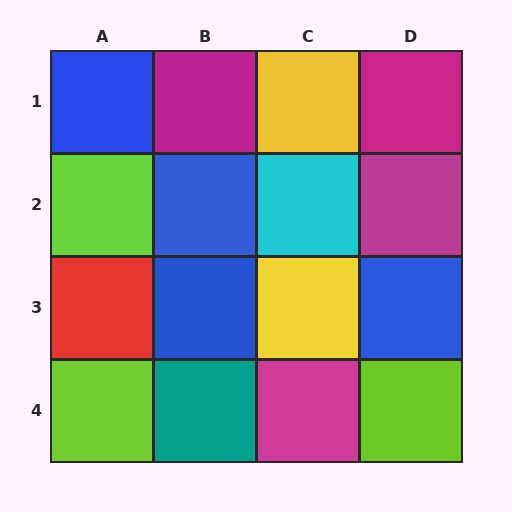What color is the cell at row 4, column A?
Lime.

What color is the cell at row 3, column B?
Blue.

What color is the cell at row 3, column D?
Blue.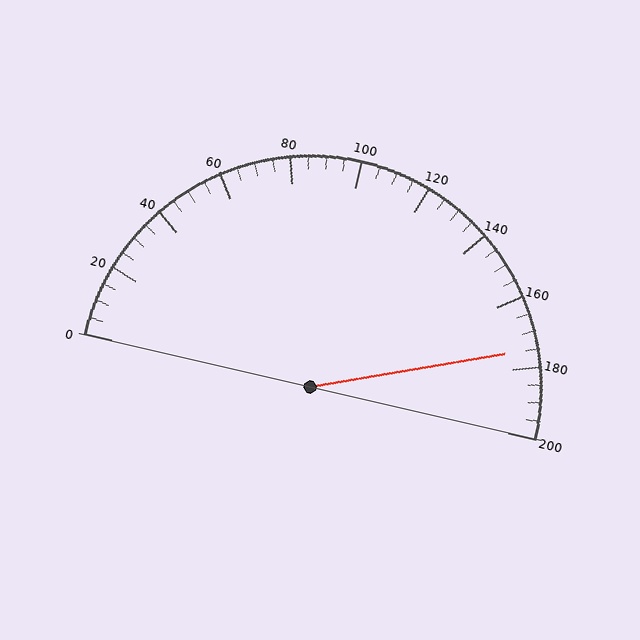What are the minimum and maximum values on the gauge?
The gauge ranges from 0 to 200.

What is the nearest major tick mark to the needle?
The nearest major tick mark is 180.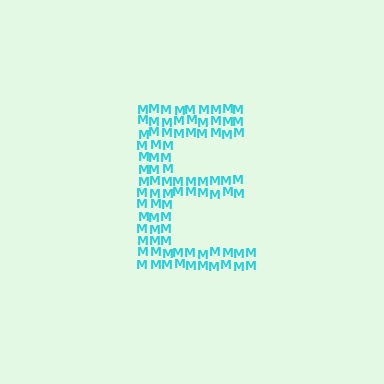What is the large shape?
The large shape is the letter E.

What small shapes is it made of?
It is made of small letter M's.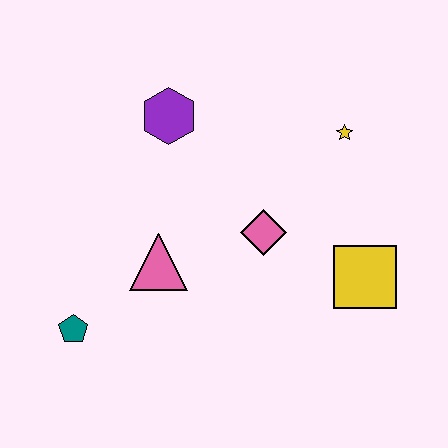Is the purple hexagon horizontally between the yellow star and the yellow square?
No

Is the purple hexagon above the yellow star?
Yes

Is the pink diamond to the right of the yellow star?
No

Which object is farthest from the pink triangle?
The yellow star is farthest from the pink triangle.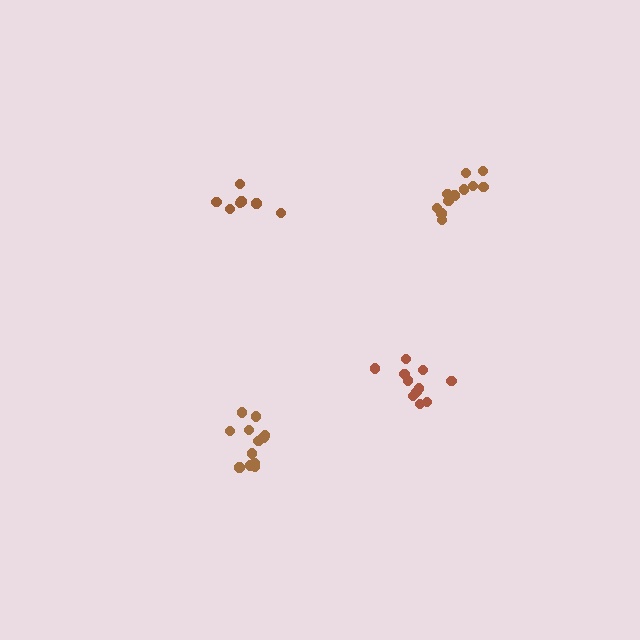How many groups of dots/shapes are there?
There are 4 groups.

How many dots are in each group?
Group 1: 8 dots, Group 2: 12 dots, Group 3: 11 dots, Group 4: 12 dots (43 total).